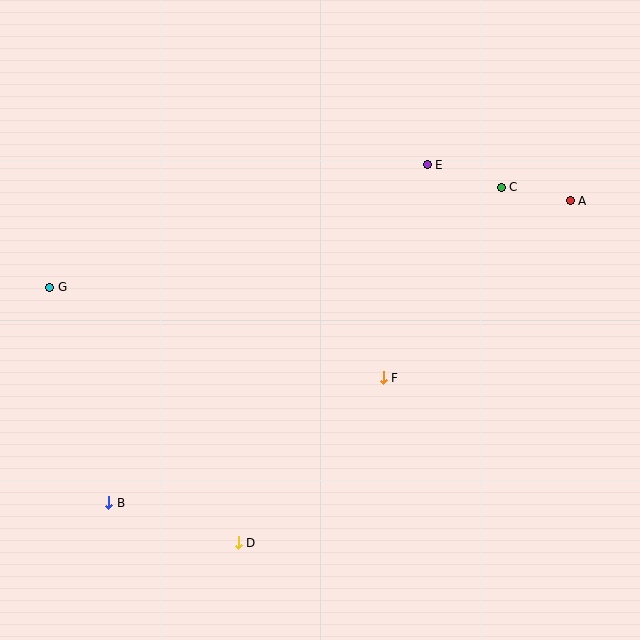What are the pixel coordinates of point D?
Point D is at (238, 543).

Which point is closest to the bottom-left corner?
Point B is closest to the bottom-left corner.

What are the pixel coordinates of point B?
Point B is at (109, 503).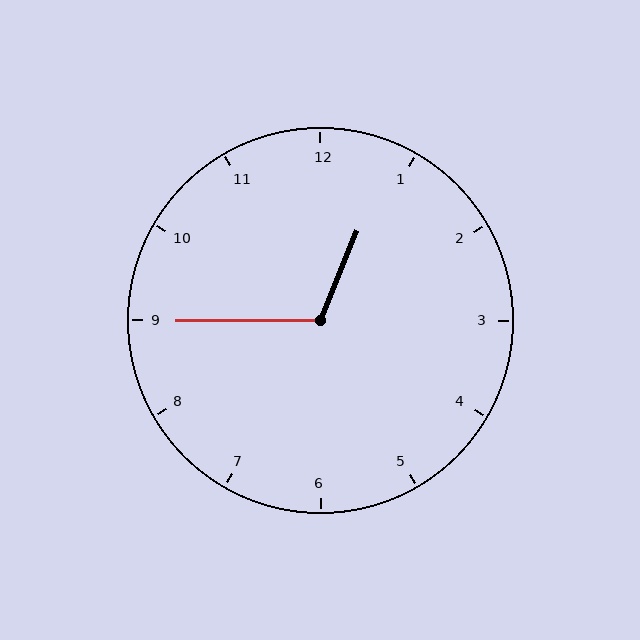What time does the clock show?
12:45.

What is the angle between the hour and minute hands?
Approximately 112 degrees.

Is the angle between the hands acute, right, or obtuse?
It is obtuse.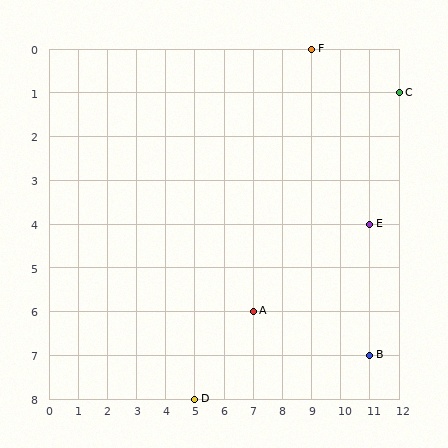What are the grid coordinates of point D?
Point D is at grid coordinates (5, 8).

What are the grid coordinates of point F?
Point F is at grid coordinates (9, 0).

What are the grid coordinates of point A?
Point A is at grid coordinates (7, 6).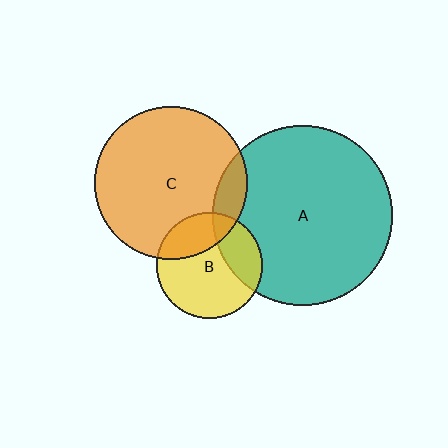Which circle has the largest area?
Circle A (teal).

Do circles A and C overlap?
Yes.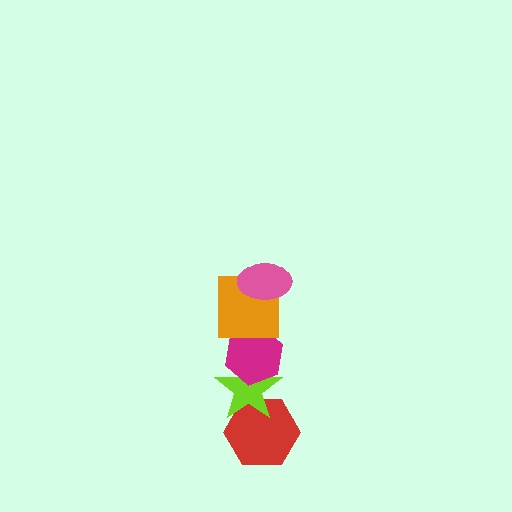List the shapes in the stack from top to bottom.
From top to bottom: the pink ellipse, the orange square, the magenta hexagon, the lime star, the red hexagon.